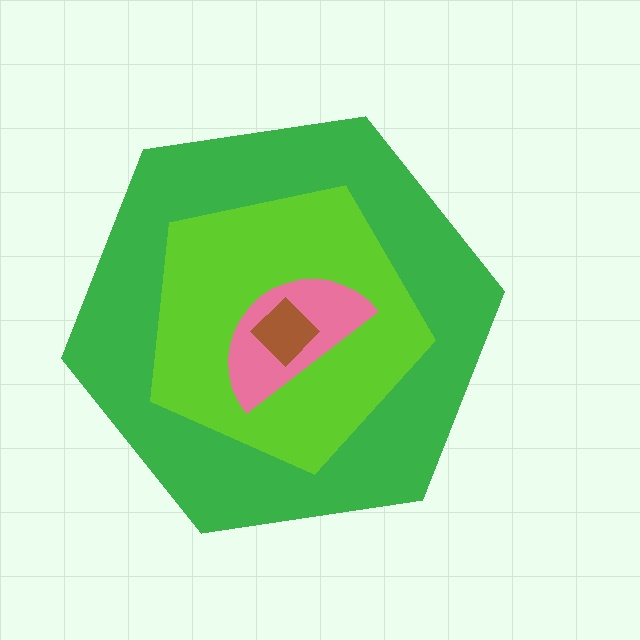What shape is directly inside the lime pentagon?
The pink semicircle.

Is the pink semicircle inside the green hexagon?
Yes.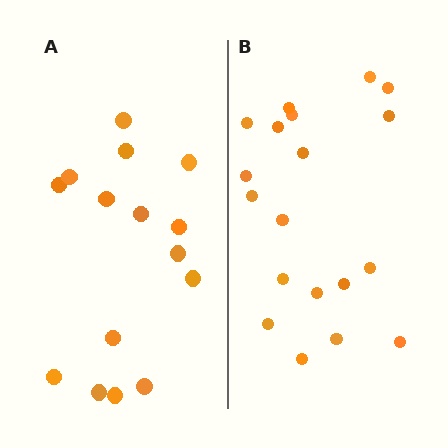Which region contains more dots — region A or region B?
Region B (the right region) has more dots.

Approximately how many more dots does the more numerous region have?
Region B has about 4 more dots than region A.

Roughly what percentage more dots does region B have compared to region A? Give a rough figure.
About 25% more.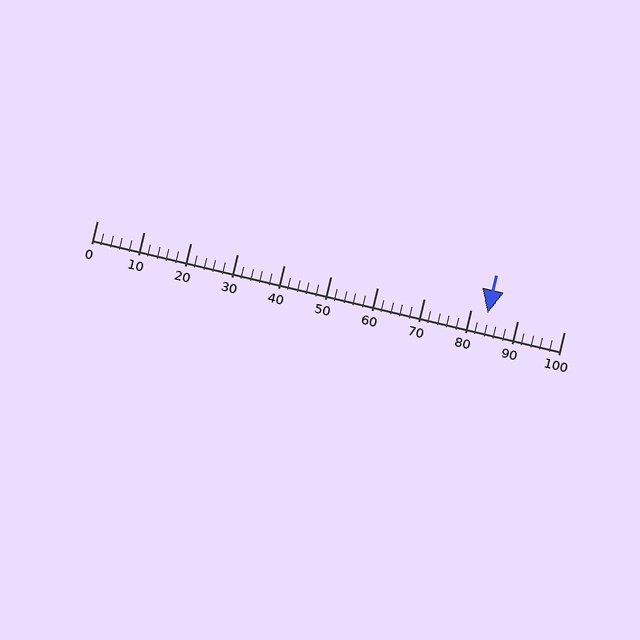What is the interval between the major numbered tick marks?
The major tick marks are spaced 10 units apart.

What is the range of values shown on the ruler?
The ruler shows values from 0 to 100.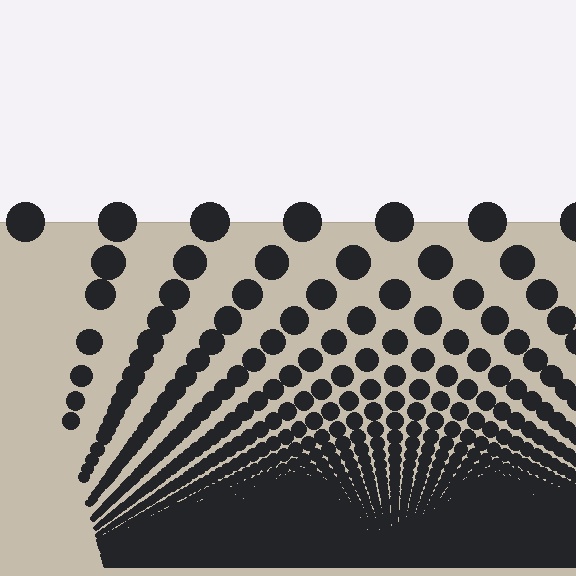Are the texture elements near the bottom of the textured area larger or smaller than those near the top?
Smaller. The gradient is inverted — elements near the bottom are smaller and denser.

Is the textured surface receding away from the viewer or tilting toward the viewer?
The surface appears to tilt toward the viewer. Texture elements get larger and sparser toward the top.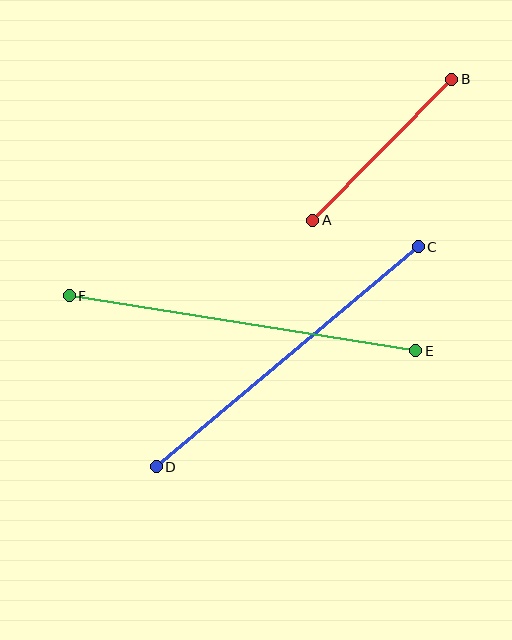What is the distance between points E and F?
The distance is approximately 351 pixels.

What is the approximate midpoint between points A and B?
The midpoint is at approximately (382, 150) pixels.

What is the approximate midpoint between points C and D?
The midpoint is at approximately (287, 357) pixels.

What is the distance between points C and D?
The distance is approximately 342 pixels.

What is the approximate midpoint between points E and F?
The midpoint is at approximately (242, 323) pixels.